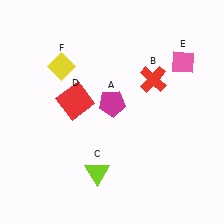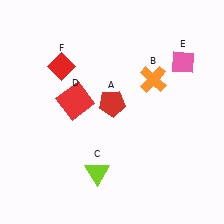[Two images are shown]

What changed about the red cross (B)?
In Image 1, B is red. In Image 2, it changed to orange.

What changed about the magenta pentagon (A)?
In Image 1, A is magenta. In Image 2, it changed to red.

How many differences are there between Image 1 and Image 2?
There are 3 differences between the two images.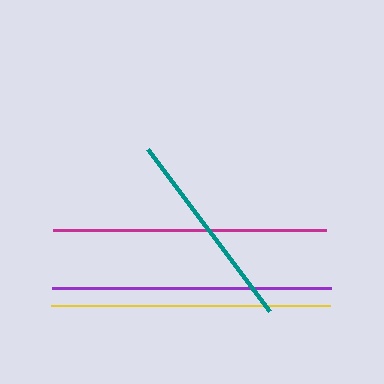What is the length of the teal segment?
The teal segment is approximately 203 pixels long.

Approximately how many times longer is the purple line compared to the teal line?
The purple line is approximately 1.4 times the length of the teal line.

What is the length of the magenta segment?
The magenta segment is approximately 273 pixels long.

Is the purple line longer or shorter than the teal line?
The purple line is longer than the teal line.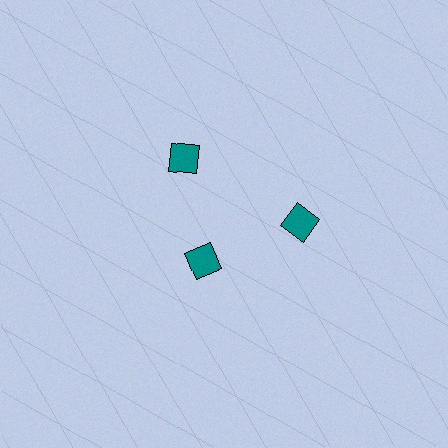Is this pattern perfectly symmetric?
No. The 3 teal diamonds are arranged in a ring, but one element near the 7 o'clock position is pulled inward toward the center, breaking the 3-fold rotational symmetry.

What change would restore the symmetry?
The symmetry would be restored by moving it outward, back onto the ring so that all 3 diamonds sit at equal angles and equal distance from the center.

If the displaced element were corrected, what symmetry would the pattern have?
It would have 3-fold rotational symmetry — the pattern would map onto itself every 120 degrees.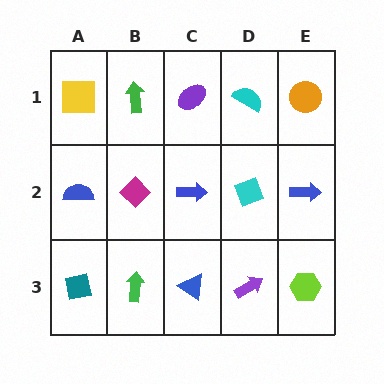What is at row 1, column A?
A yellow square.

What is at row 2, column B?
A magenta diamond.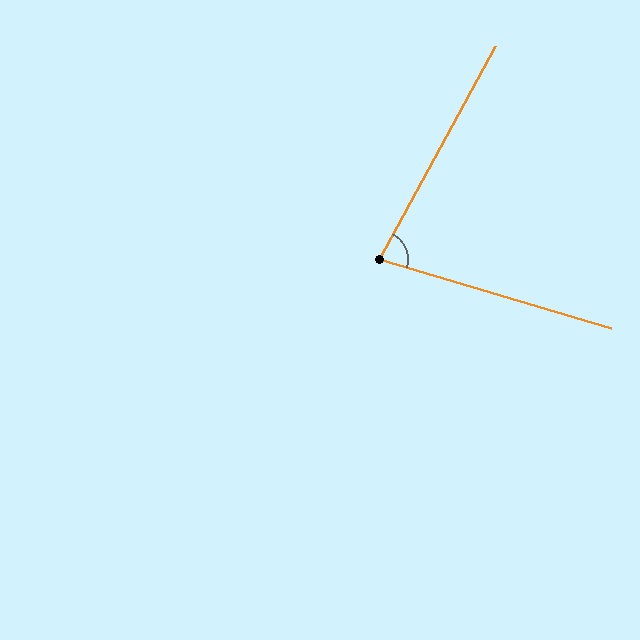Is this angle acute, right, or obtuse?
It is acute.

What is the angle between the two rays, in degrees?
Approximately 78 degrees.